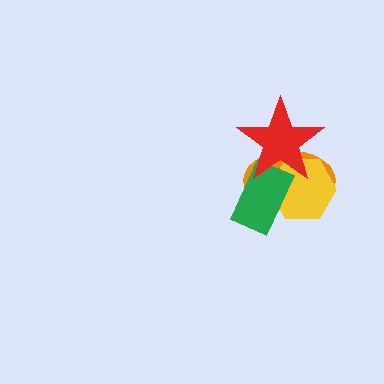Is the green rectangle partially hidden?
Yes, it is partially covered by another shape.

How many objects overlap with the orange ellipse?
3 objects overlap with the orange ellipse.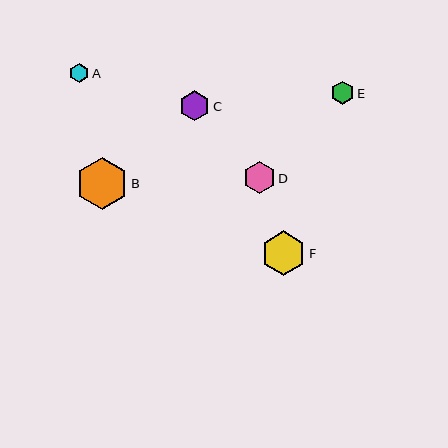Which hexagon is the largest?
Hexagon B is the largest with a size of approximately 52 pixels.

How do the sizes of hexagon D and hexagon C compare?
Hexagon D and hexagon C are approximately the same size.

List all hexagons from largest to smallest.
From largest to smallest: B, F, D, C, E, A.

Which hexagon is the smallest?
Hexagon A is the smallest with a size of approximately 20 pixels.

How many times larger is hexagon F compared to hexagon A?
Hexagon F is approximately 2.2 times the size of hexagon A.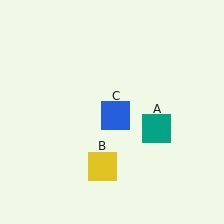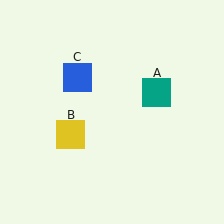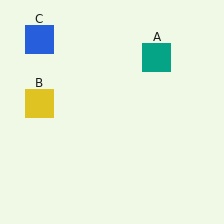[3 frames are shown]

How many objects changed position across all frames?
3 objects changed position: teal square (object A), yellow square (object B), blue square (object C).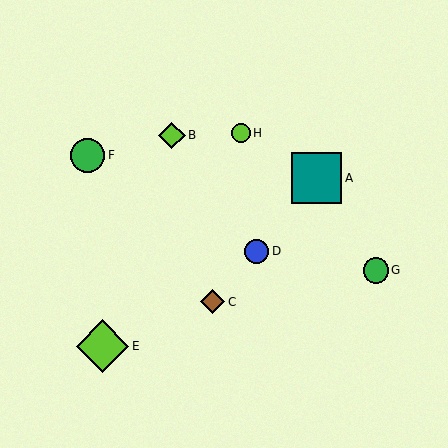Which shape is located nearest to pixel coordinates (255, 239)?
The blue circle (labeled D) at (256, 251) is nearest to that location.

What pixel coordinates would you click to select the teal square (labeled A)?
Click at (316, 178) to select the teal square A.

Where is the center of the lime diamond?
The center of the lime diamond is at (102, 346).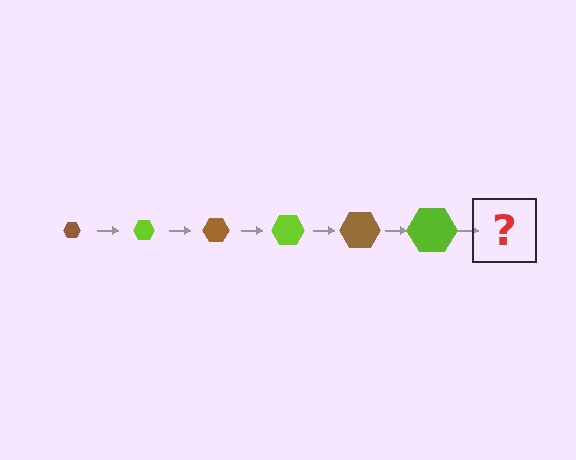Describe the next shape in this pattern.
It should be a brown hexagon, larger than the previous one.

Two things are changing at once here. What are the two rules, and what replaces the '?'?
The two rules are that the hexagon grows larger each step and the color cycles through brown and lime. The '?' should be a brown hexagon, larger than the previous one.